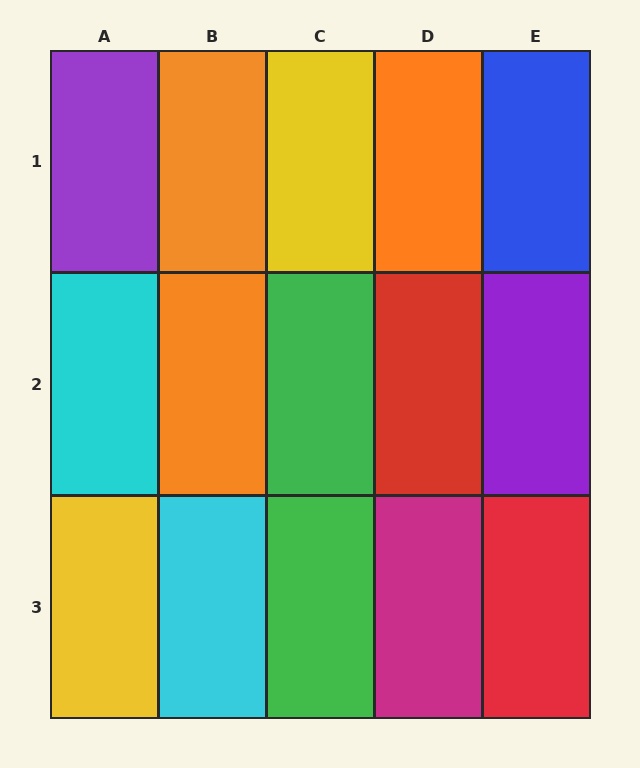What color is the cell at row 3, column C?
Green.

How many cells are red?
2 cells are red.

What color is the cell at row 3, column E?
Red.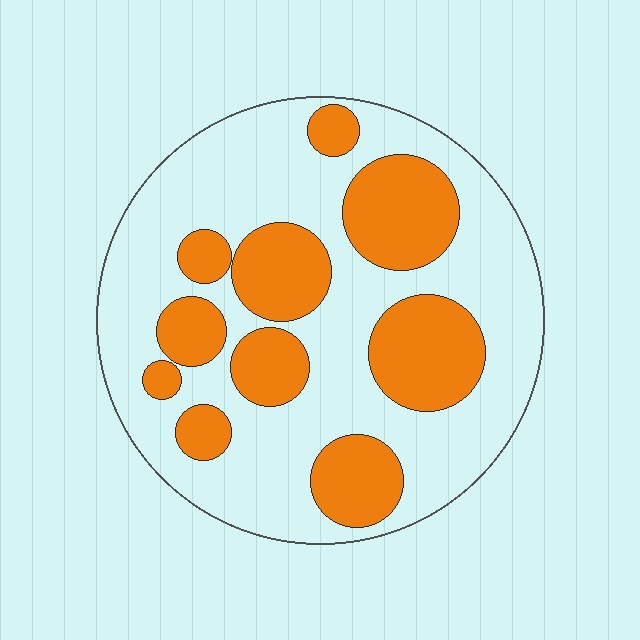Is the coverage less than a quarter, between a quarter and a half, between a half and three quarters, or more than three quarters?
Between a quarter and a half.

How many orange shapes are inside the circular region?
10.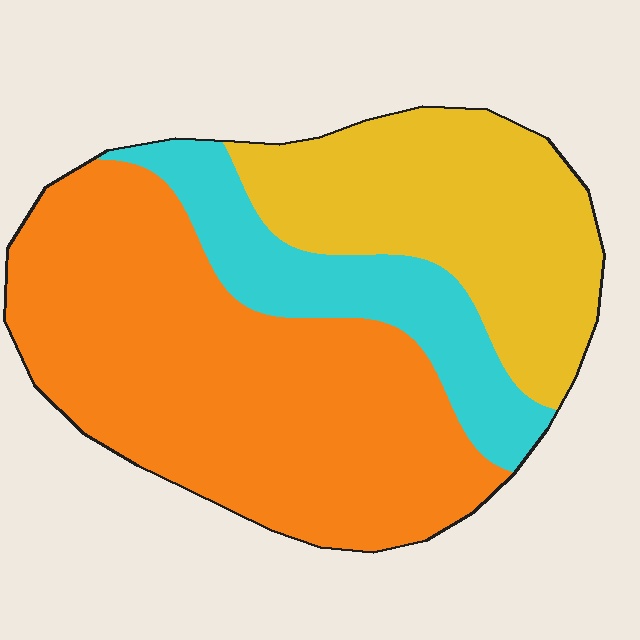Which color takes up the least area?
Cyan, at roughly 20%.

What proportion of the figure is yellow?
Yellow covers 29% of the figure.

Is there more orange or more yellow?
Orange.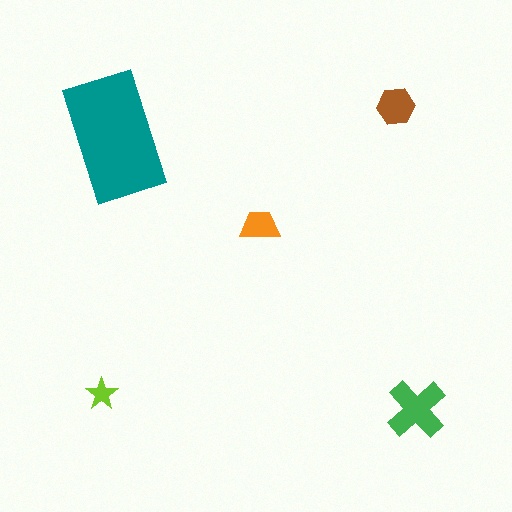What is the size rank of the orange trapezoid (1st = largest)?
4th.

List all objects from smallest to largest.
The lime star, the orange trapezoid, the brown hexagon, the green cross, the teal rectangle.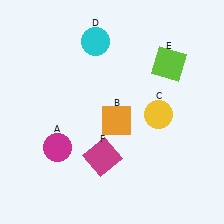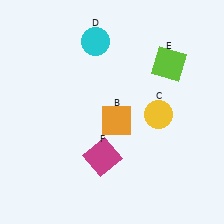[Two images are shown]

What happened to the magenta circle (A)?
The magenta circle (A) was removed in Image 2. It was in the bottom-left area of Image 1.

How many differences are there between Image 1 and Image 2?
There is 1 difference between the two images.